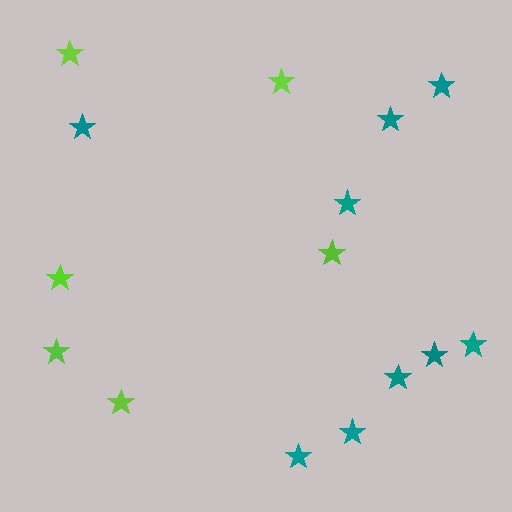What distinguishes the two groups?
There are 2 groups: one group of teal stars (9) and one group of lime stars (6).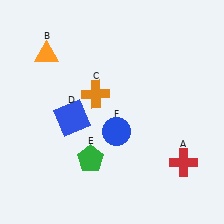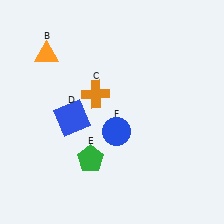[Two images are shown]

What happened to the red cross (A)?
The red cross (A) was removed in Image 2. It was in the bottom-right area of Image 1.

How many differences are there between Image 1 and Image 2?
There is 1 difference between the two images.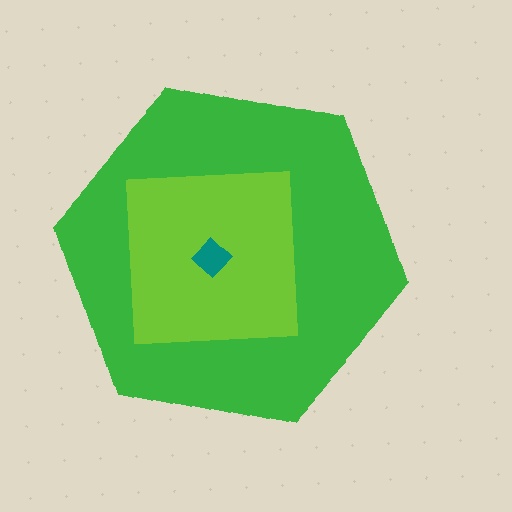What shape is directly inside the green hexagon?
The lime square.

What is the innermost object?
The teal diamond.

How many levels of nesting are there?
3.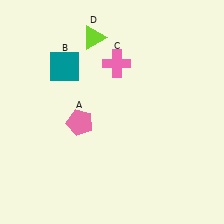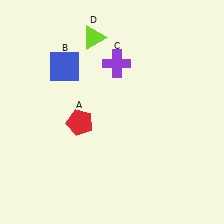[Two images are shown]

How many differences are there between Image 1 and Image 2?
There are 3 differences between the two images.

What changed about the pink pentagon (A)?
In Image 1, A is pink. In Image 2, it changed to red.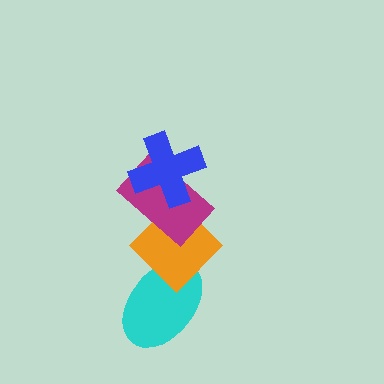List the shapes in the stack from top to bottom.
From top to bottom: the blue cross, the magenta rectangle, the orange diamond, the cyan ellipse.